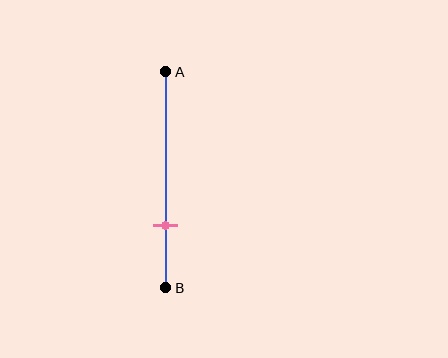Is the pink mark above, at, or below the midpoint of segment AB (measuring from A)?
The pink mark is below the midpoint of segment AB.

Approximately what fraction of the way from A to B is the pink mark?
The pink mark is approximately 70% of the way from A to B.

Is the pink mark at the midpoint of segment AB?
No, the mark is at about 70% from A, not at the 50% midpoint.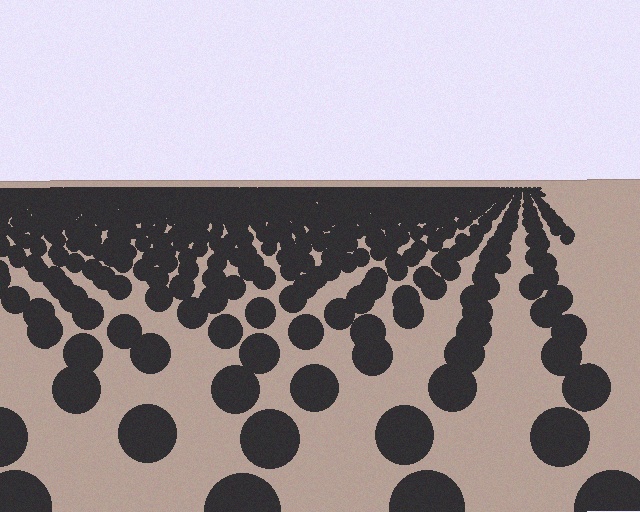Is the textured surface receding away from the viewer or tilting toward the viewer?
The surface is receding away from the viewer. Texture elements get smaller and denser toward the top.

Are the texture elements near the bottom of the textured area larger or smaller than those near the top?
Larger. Near the bottom, elements are closer to the viewer and appear at a bigger on-screen size.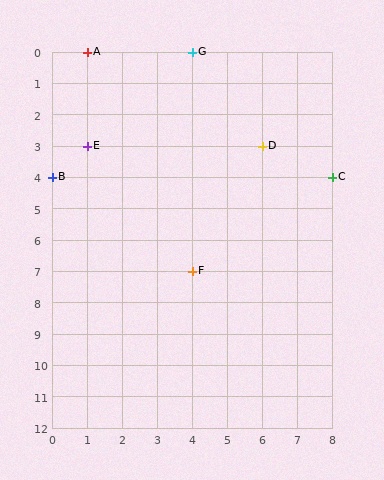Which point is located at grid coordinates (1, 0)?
Point A is at (1, 0).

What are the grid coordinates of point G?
Point G is at grid coordinates (4, 0).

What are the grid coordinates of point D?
Point D is at grid coordinates (6, 3).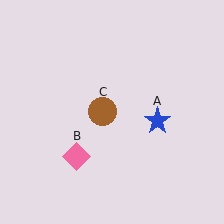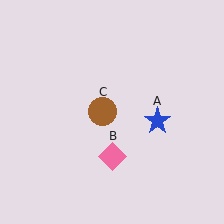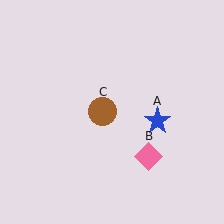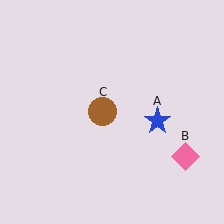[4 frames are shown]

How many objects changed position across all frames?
1 object changed position: pink diamond (object B).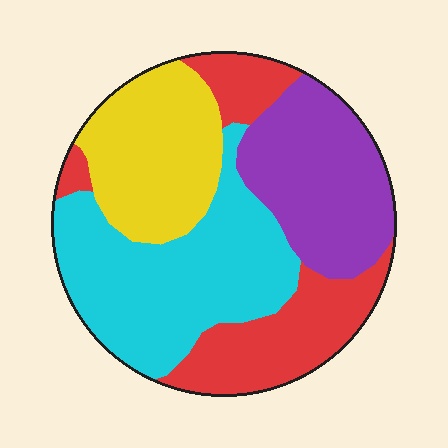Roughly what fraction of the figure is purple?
Purple takes up about one quarter (1/4) of the figure.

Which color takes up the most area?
Cyan, at roughly 30%.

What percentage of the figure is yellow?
Yellow takes up between a sixth and a third of the figure.